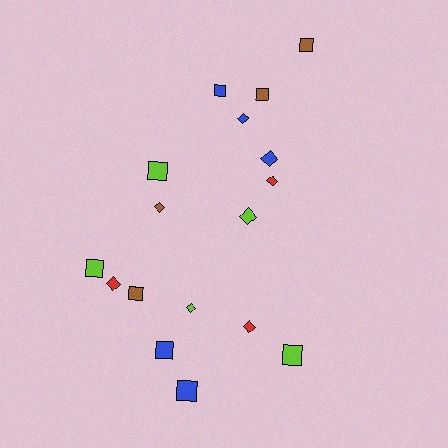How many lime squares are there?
There are 3 lime squares.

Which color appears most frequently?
Blue, with 5 objects.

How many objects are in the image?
There are 17 objects.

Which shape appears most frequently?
Square, with 9 objects.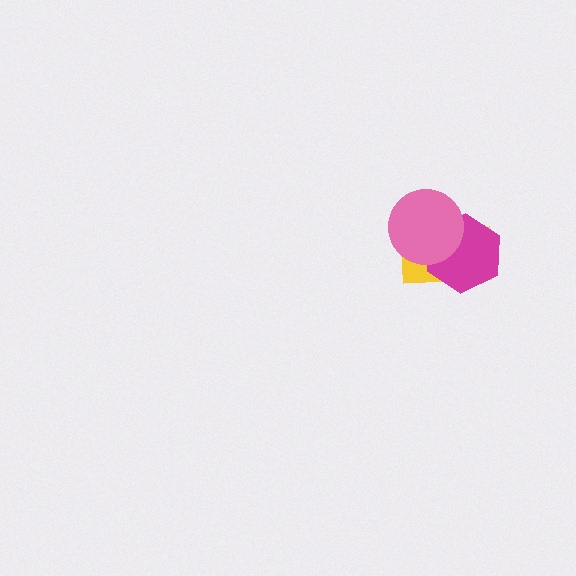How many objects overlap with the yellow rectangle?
2 objects overlap with the yellow rectangle.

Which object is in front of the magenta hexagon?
The pink circle is in front of the magenta hexagon.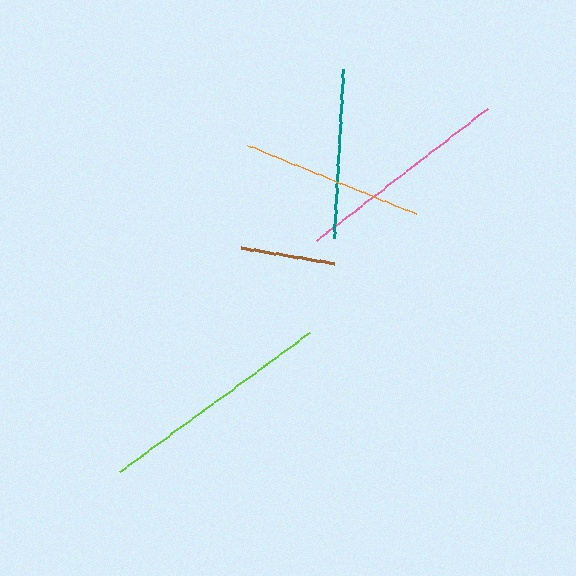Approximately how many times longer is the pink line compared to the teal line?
The pink line is approximately 1.3 times the length of the teal line.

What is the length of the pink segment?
The pink segment is approximately 216 pixels long.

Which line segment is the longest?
The lime line is the longest at approximately 234 pixels.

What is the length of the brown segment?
The brown segment is approximately 94 pixels long.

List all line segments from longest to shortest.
From longest to shortest: lime, pink, orange, teal, brown.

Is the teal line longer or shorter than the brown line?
The teal line is longer than the brown line.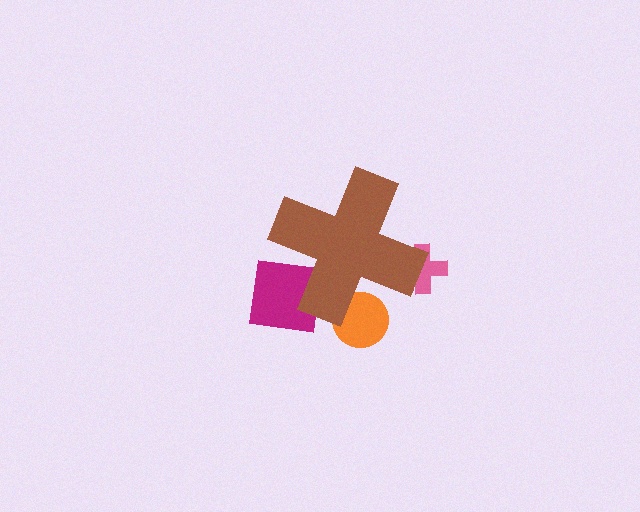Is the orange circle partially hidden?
Yes, the orange circle is partially hidden behind the brown cross.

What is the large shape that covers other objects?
A brown cross.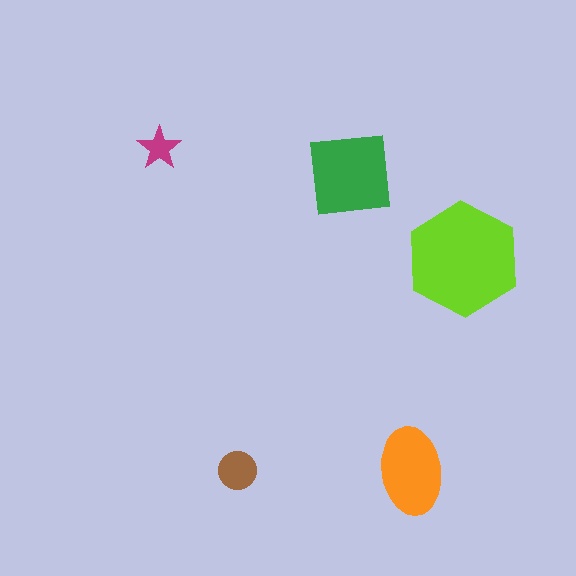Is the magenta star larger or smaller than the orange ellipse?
Smaller.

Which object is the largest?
The lime hexagon.